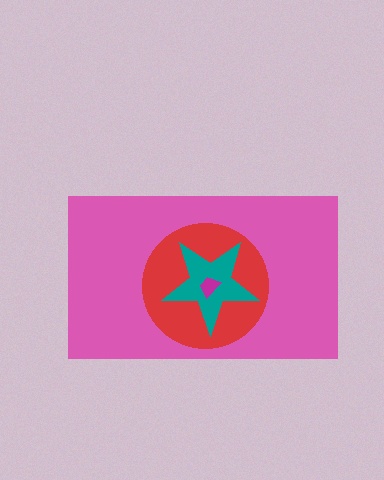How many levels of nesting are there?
4.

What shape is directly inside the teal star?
The magenta trapezoid.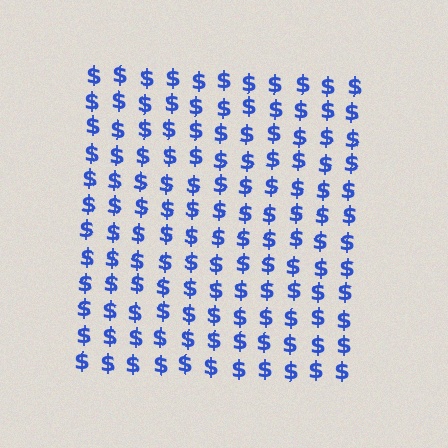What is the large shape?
The large shape is a square.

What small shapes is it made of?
It is made of small dollar signs.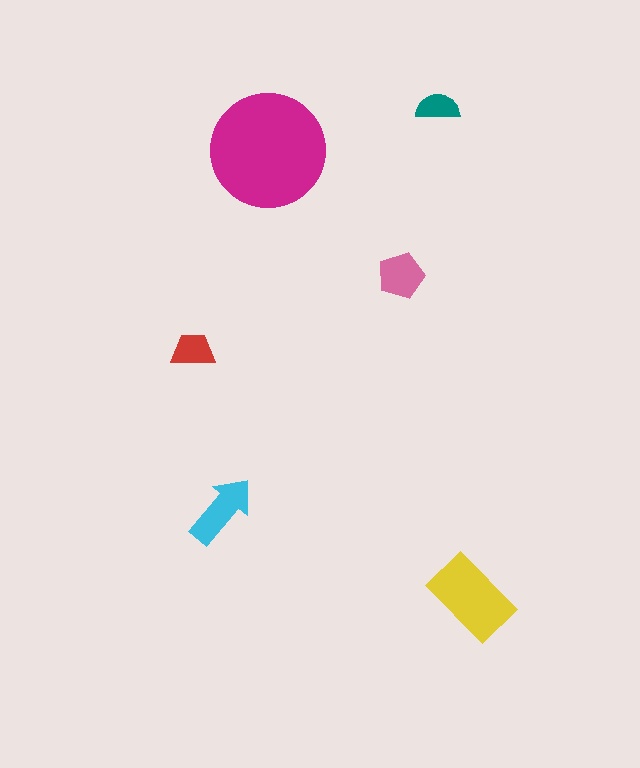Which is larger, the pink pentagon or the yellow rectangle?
The yellow rectangle.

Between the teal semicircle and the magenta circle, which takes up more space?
The magenta circle.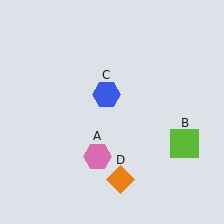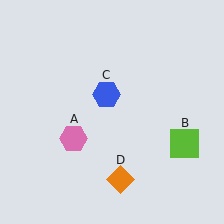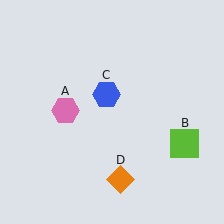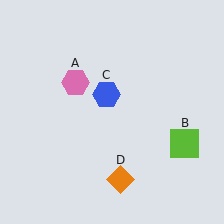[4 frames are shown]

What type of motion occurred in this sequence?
The pink hexagon (object A) rotated clockwise around the center of the scene.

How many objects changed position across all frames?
1 object changed position: pink hexagon (object A).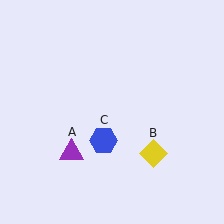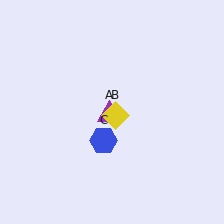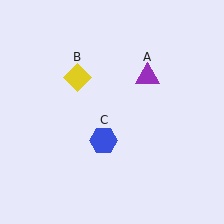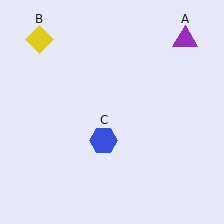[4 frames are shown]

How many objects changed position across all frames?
2 objects changed position: purple triangle (object A), yellow diamond (object B).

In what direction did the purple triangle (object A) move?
The purple triangle (object A) moved up and to the right.